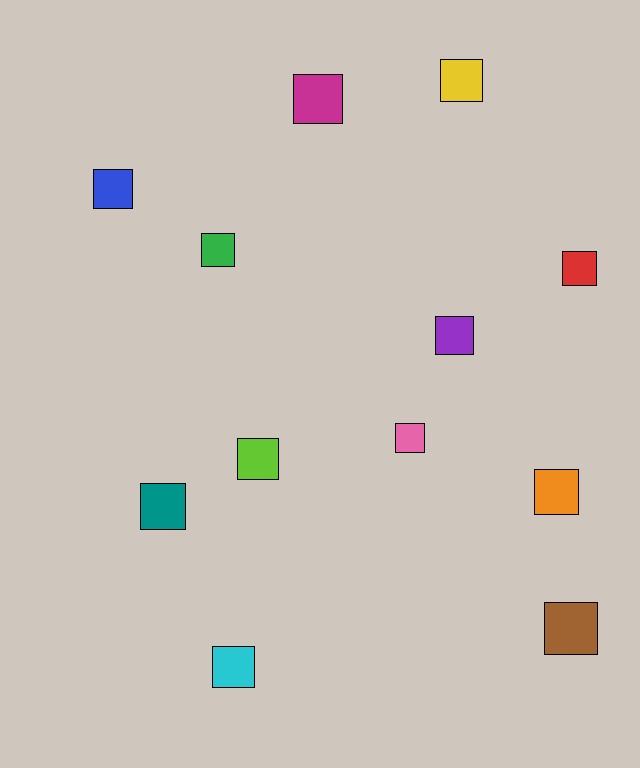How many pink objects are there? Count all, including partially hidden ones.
There is 1 pink object.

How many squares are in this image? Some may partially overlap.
There are 12 squares.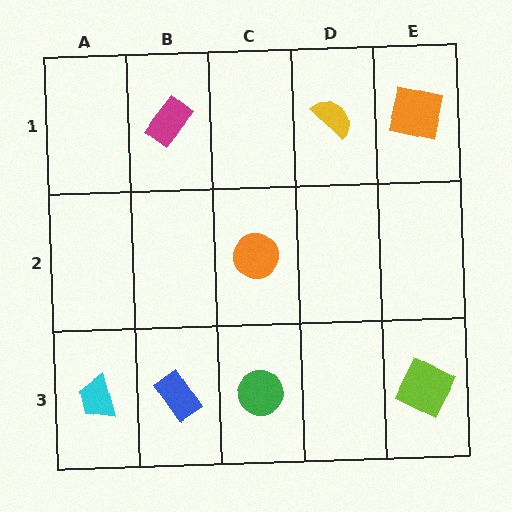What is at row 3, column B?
A blue rectangle.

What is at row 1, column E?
An orange square.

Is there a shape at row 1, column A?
No, that cell is empty.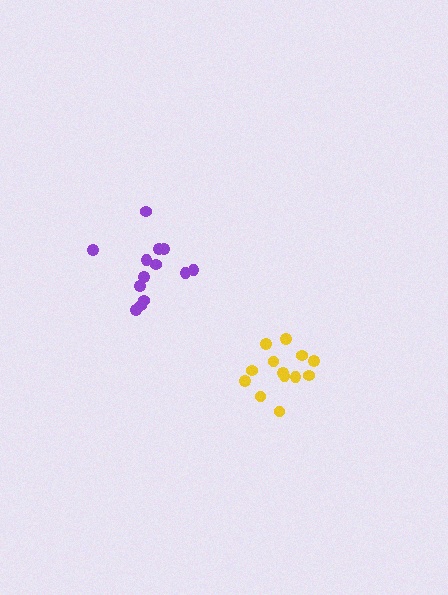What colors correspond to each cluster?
The clusters are colored: yellow, purple.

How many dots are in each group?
Group 1: 13 dots, Group 2: 13 dots (26 total).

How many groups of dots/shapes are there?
There are 2 groups.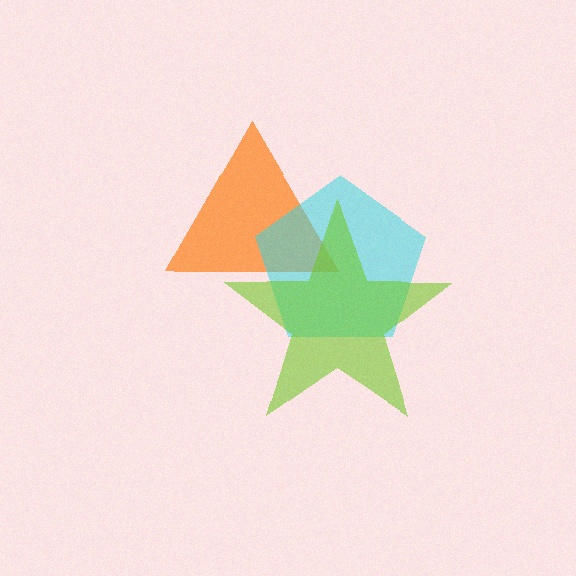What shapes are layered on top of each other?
The layered shapes are: an orange triangle, a cyan pentagon, a lime star.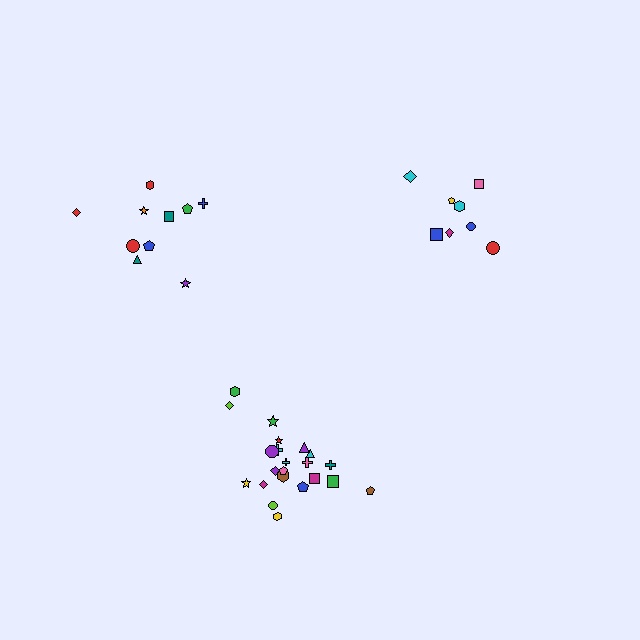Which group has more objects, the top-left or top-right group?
The top-left group.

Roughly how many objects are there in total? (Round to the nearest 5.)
Roughly 40 objects in total.